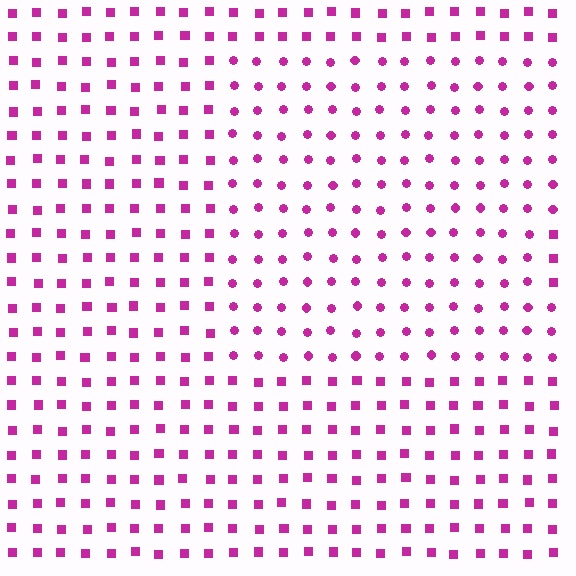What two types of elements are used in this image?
The image uses circles inside the rectangle region and squares outside it.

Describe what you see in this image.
The image is filled with small magenta elements arranged in a uniform grid. A rectangle-shaped region contains circles, while the surrounding area contains squares. The boundary is defined purely by the change in element shape.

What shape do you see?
I see a rectangle.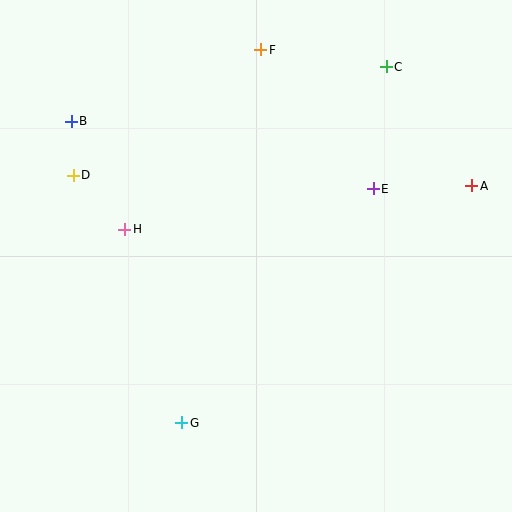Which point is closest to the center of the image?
Point H at (125, 229) is closest to the center.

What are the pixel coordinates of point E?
Point E is at (373, 189).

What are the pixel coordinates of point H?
Point H is at (125, 229).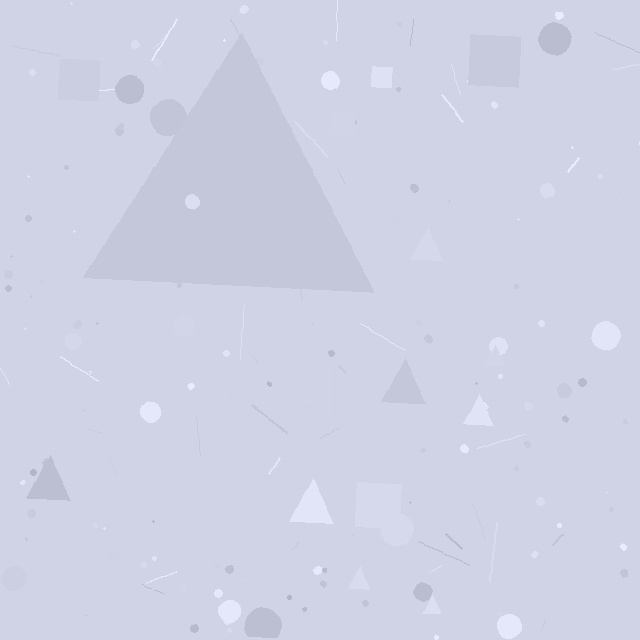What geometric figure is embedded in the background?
A triangle is embedded in the background.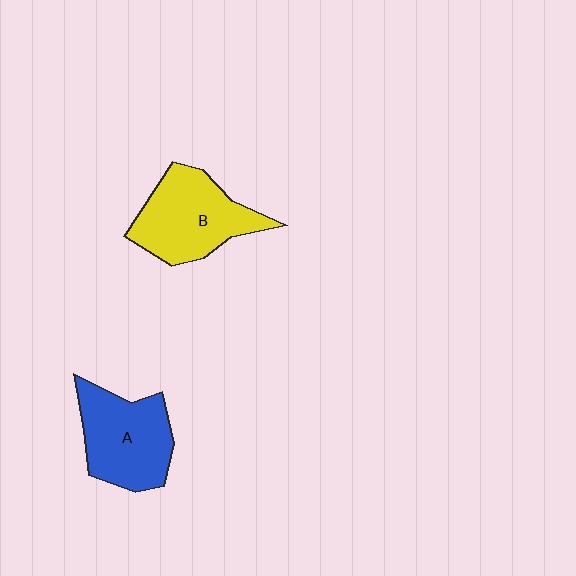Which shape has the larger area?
Shape B (yellow).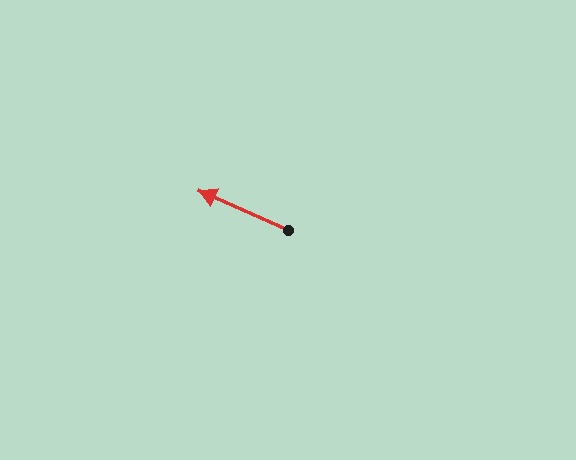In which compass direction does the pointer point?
Northwest.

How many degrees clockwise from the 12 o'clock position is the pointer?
Approximately 294 degrees.